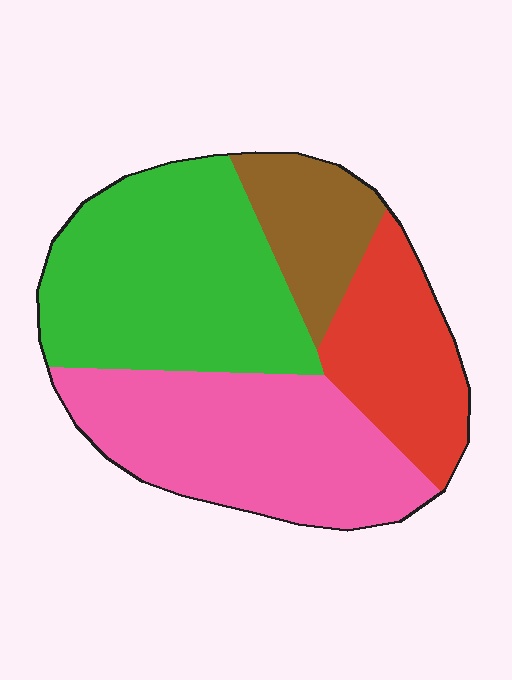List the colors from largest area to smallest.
From largest to smallest: green, pink, red, brown.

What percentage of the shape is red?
Red covers around 20% of the shape.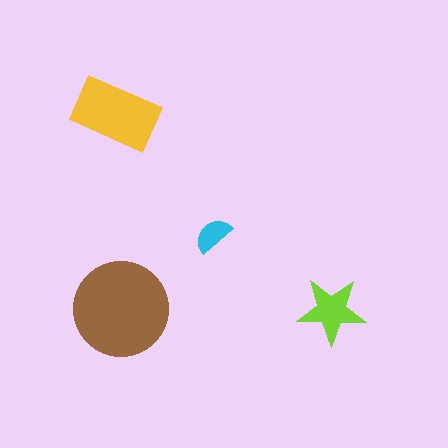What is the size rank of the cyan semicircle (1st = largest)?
4th.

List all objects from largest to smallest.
The brown circle, the yellow rectangle, the lime star, the cyan semicircle.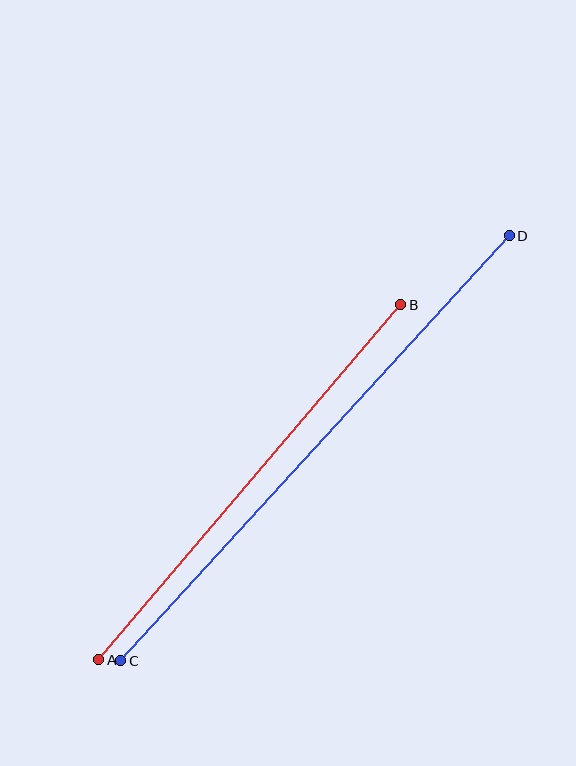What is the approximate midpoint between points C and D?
The midpoint is at approximately (315, 448) pixels.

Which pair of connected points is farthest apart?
Points C and D are farthest apart.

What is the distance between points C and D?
The distance is approximately 576 pixels.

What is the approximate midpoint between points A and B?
The midpoint is at approximately (250, 482) pixels.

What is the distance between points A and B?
The distance is approximately 466 pixels.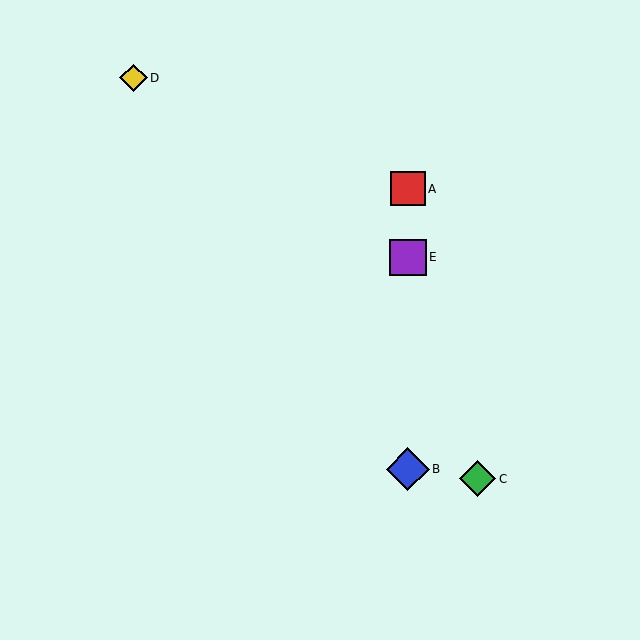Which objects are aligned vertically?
Objects A, B, E are aligned vertically.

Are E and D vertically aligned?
No, E is at x≈408 and D is at x≈133.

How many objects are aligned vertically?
3 objects (A, B, E) are aligned vertically.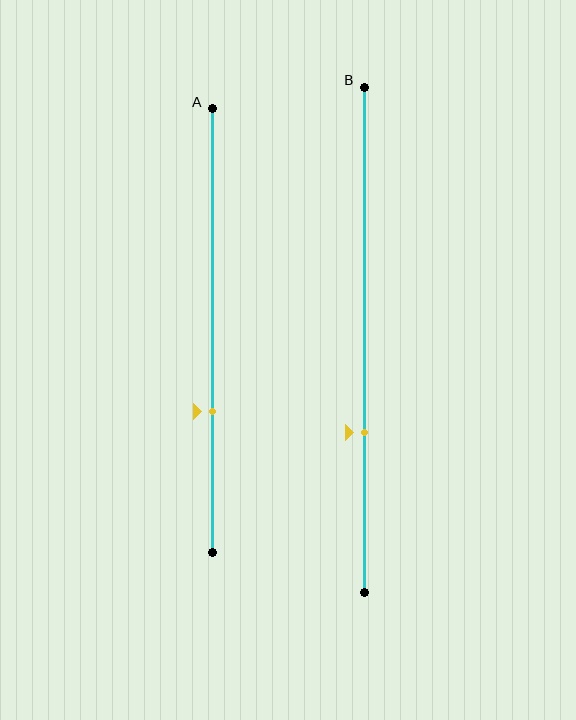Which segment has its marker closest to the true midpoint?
Segment A has its marker closest to the true midpoint.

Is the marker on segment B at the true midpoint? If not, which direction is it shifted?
No, the marker on segment B is shifted downward by about 18% of the segment length.